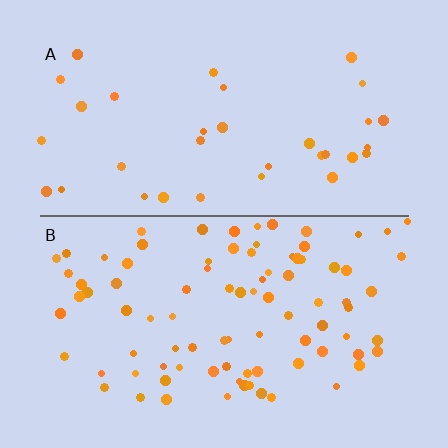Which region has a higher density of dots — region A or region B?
B (the bottom).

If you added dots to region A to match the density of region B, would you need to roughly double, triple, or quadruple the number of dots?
Approximately triple.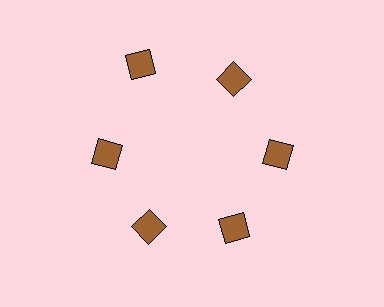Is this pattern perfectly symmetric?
No. The 6 brown squares are arranged in a ring, but one element near the 11 o'clock position is pushed outward from the center, breaking the 6-fold rotational symmetry.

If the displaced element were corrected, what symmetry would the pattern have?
It would have 6-fold rotational symmetry — the pattern would map onto itself every 60 degrees.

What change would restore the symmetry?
The symmetry would be restored by moving it inward, back onto the ring so that all 6 squares sit at equal angles and equal distance from the center.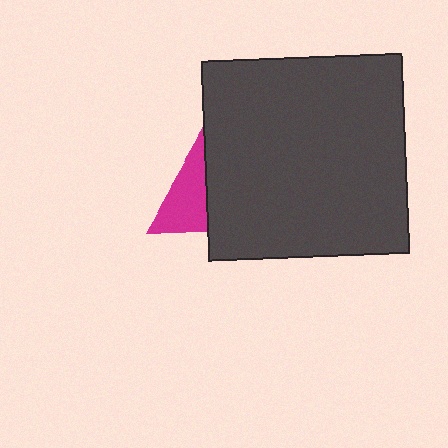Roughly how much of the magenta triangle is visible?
About half of it is visible (roughly 48%).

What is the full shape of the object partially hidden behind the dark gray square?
The partially hidden object is a magenta triangle.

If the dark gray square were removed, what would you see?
You would see the complete magenta triangle.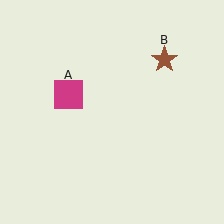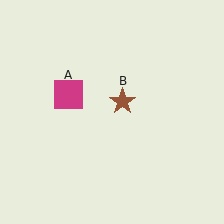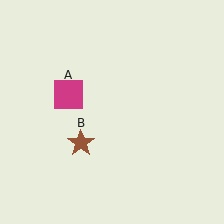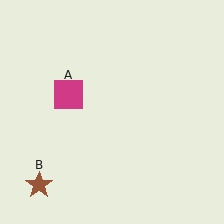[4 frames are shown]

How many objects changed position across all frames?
1 object changed position: brown star (object B).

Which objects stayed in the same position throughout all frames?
Magenta square (object A) remained stationary.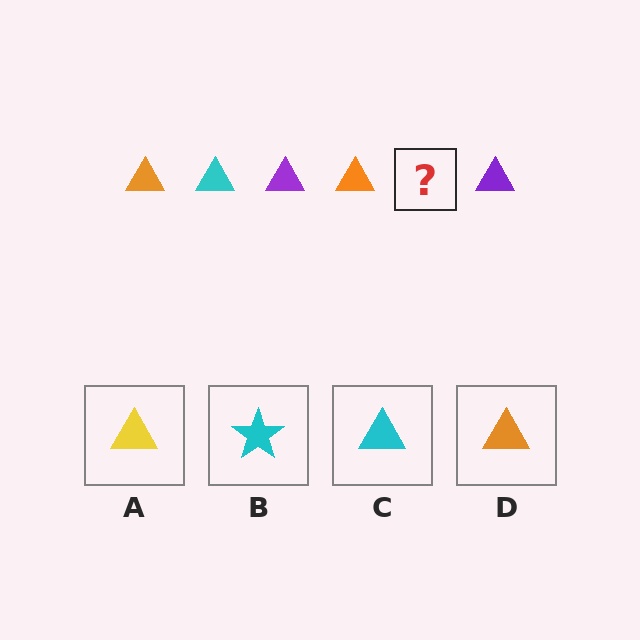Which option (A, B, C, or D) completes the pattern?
C.